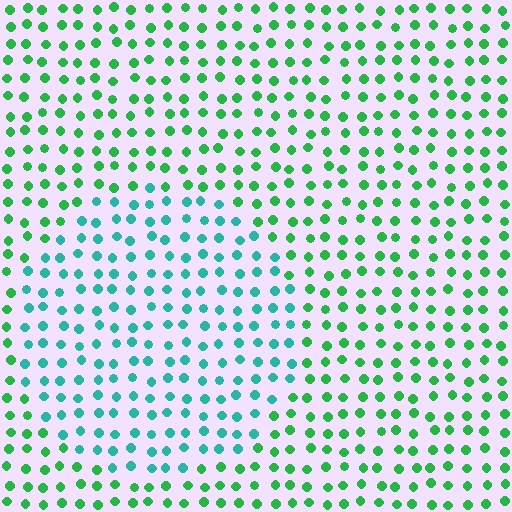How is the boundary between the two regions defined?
The boundary is defined purely by a slight shift in hue (about 41 degrees). Spacing, size, and orientation are identical on both sides.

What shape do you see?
I see a circle.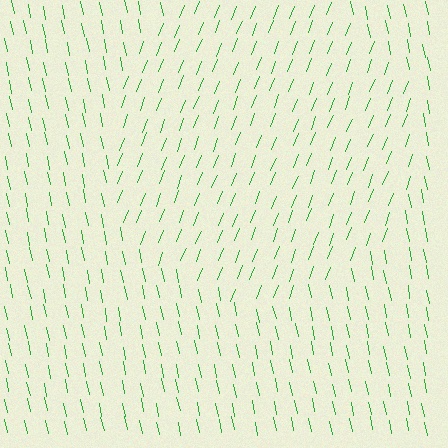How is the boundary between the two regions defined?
The boundary is defined purely by a change in line orientation (approximately 33 degrees difference). All lines are the same color and thickness.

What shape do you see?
I see a circle.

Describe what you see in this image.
The image is filled with small green line segments. A circle region in the image has lines oriented differently from the surrounding lines, creating a visible texture boundary.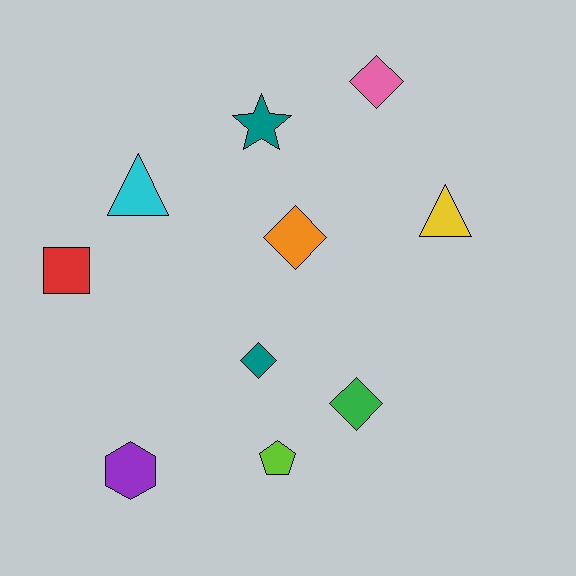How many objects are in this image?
There are 10 objects.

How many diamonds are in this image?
There are 4 diamonds.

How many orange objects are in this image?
There is 1 orange object.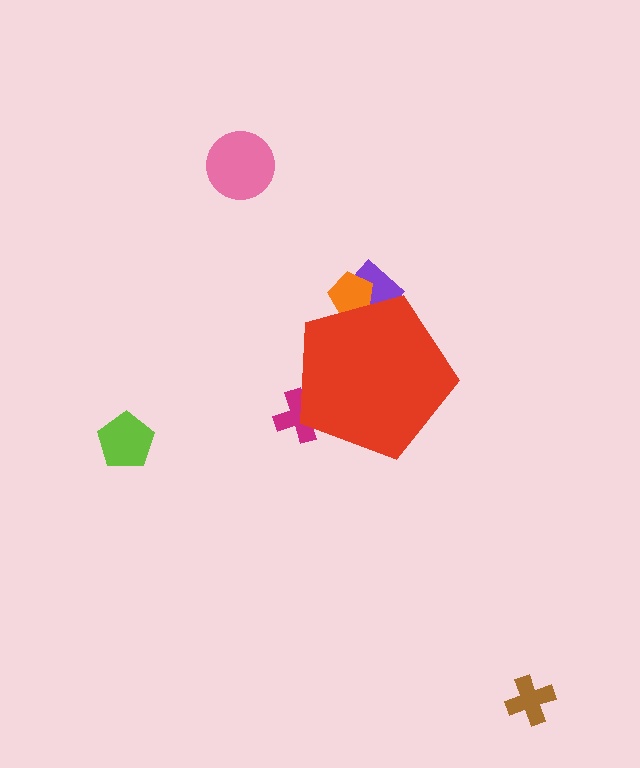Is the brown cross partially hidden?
No, the brown cross is fully visible.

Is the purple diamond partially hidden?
Yes, the purple diamond is partially hidden behind the red pentagon.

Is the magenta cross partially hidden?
Yes, the magenta cross is partially hidden behind the red pentagon.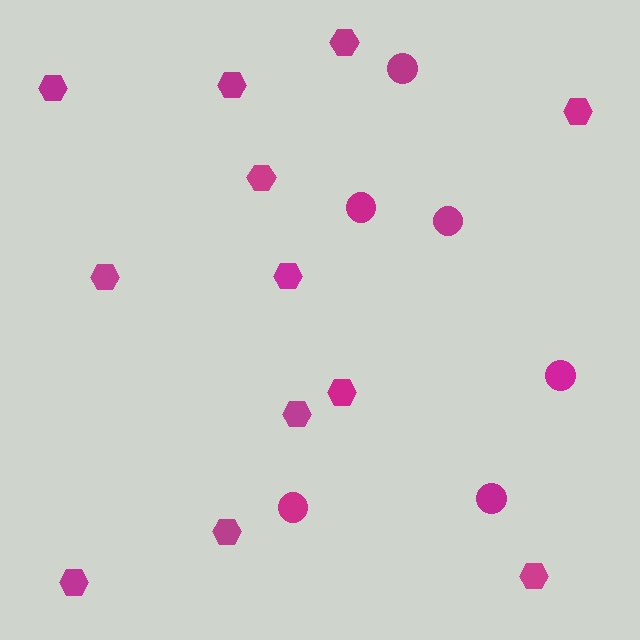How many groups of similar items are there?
There are 2 groups: one group of circles (6) and one group of hexagons (12).